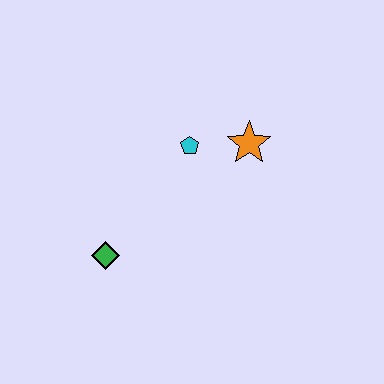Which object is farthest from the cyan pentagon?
The green diamond is farthest from the cyan pentagon.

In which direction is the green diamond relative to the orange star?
The green diamond is to the left of the orange star.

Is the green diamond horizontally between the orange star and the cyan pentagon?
No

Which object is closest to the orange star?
The cyan pentagon is closest to the orange star.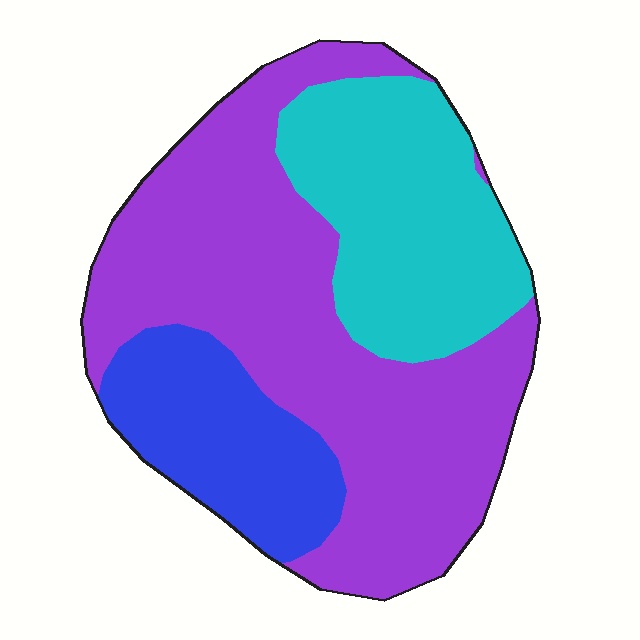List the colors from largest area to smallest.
From largest to smallest: purple, cyan, blue.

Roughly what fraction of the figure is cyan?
Cyan takes up about one quarter (1/4) of the figure.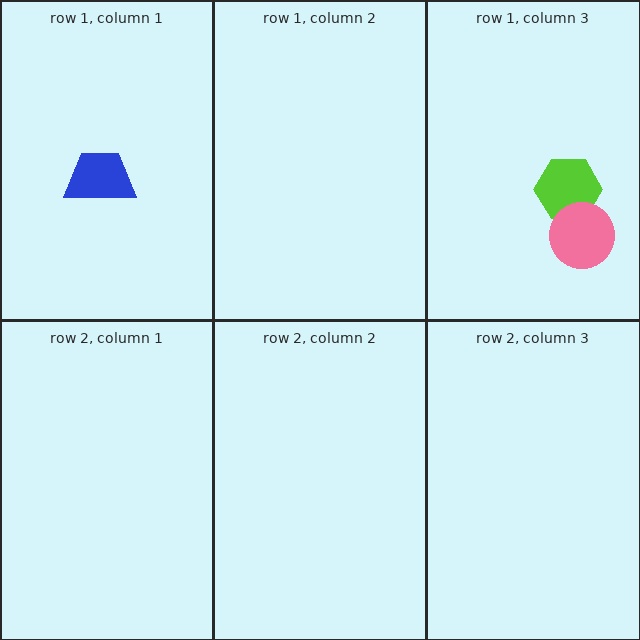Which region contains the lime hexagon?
The row 1, column 3 region.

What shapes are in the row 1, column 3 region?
The lime hexagon, the pink circle.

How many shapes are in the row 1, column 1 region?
1.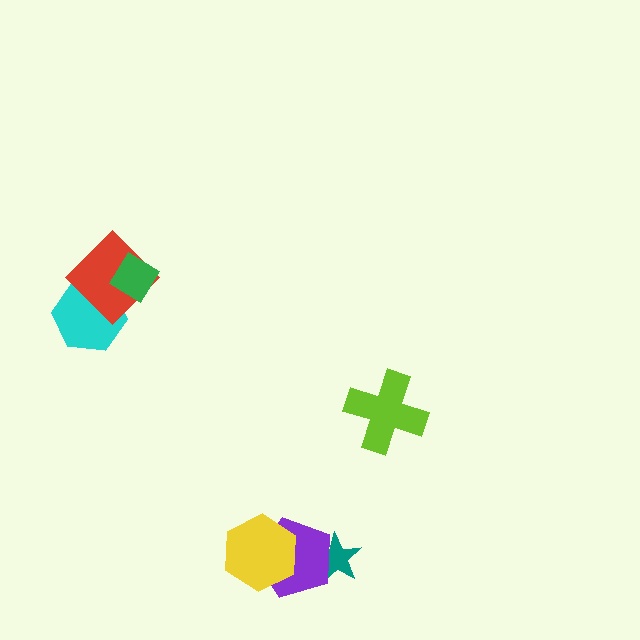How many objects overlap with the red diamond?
2 objects overlap with the red diamond.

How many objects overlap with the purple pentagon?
2 objects overlap with the purple pentagon.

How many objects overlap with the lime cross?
0 objects overlap with the lime cross.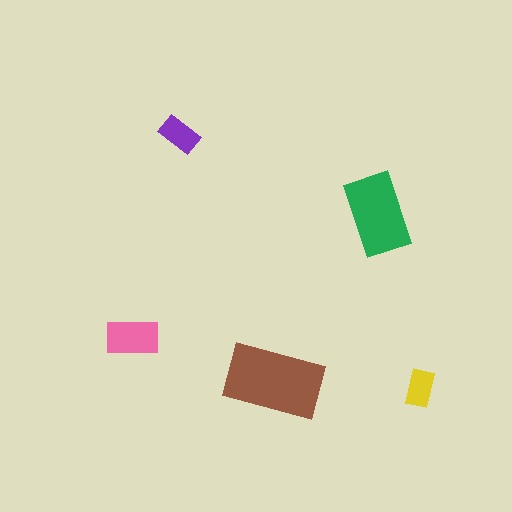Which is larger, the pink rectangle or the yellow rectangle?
The pink one.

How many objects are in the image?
There are 5 objects in the image.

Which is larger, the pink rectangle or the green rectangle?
The green one.